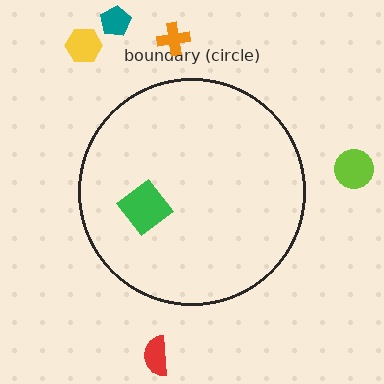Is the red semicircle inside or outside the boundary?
Outside.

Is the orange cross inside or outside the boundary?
Outside.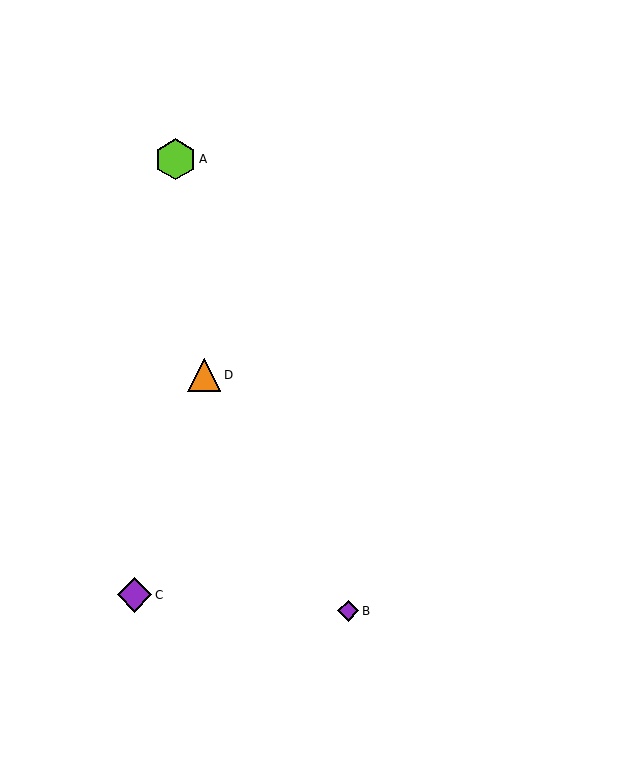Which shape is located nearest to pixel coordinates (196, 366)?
The orange triangle (labeled D) at (204, 375) is nearest to that location.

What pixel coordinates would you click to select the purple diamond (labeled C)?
Click at (134, 595) to select the purple diamond C.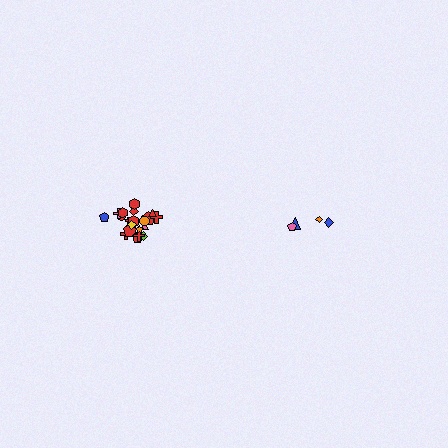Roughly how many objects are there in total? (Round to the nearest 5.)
Roughly 25 objects in total.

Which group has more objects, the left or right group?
The left group.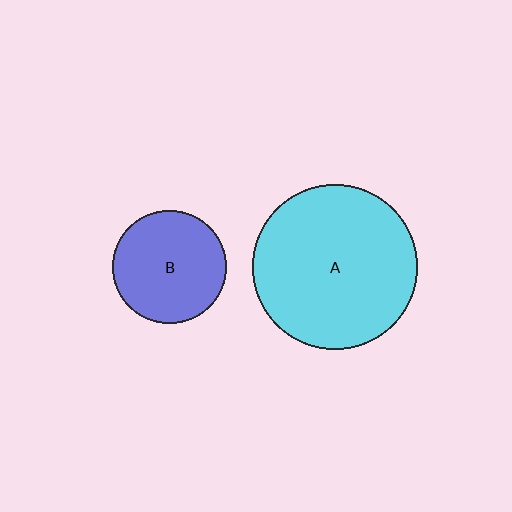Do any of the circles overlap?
No, none of the circles overlap.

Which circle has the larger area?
Circle A (cyan).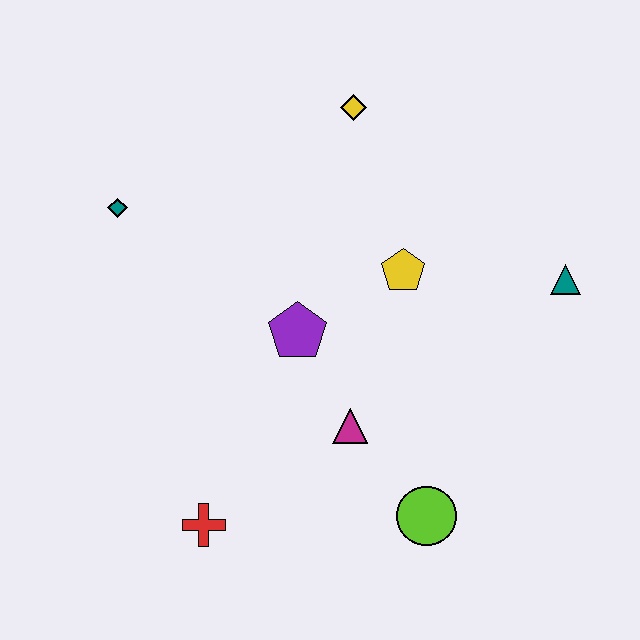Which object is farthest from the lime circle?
The teal diamond is farthest from the lime circle.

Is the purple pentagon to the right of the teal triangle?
No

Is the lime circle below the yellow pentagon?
Yes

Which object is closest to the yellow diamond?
The yellow pentagon is closest to the yellow diamond.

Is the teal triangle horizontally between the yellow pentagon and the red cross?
No